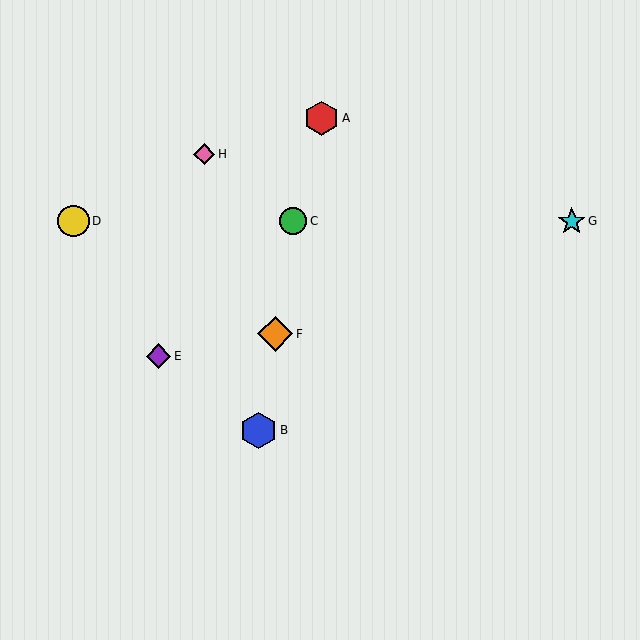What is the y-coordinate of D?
Object D is at y≈221.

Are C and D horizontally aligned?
Yes, both are at y≈221.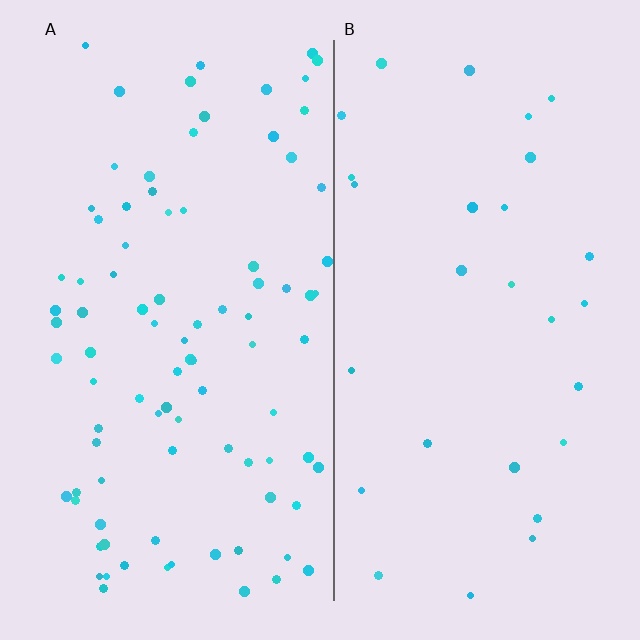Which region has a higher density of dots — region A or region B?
A (the left).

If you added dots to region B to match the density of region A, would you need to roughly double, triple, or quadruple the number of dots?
Approximately triple.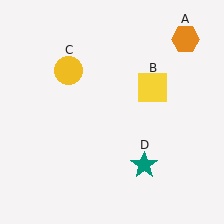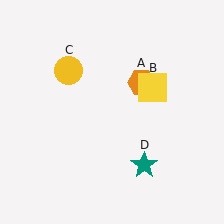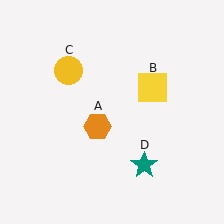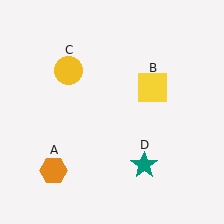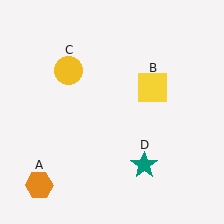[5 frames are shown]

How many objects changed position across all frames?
1 object changed position: orange hexagon (object A).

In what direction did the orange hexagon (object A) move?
The orange hexagon (object A) moved down and to the left.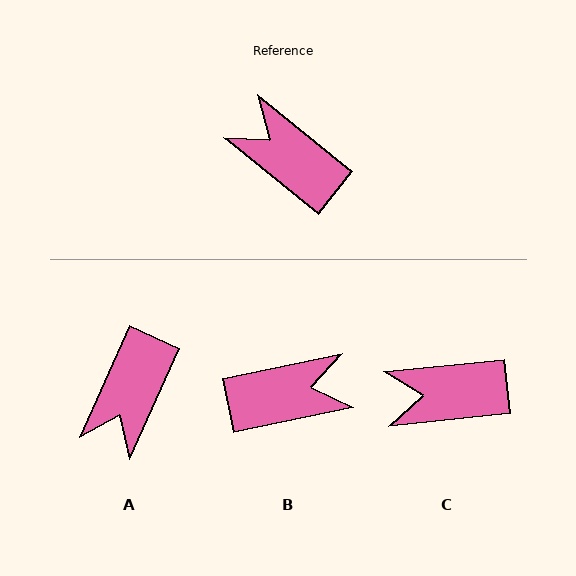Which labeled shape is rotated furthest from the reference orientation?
B, about 129 degrees away.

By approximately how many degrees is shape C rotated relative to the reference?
Approximately 45 degrees counter-clockwise.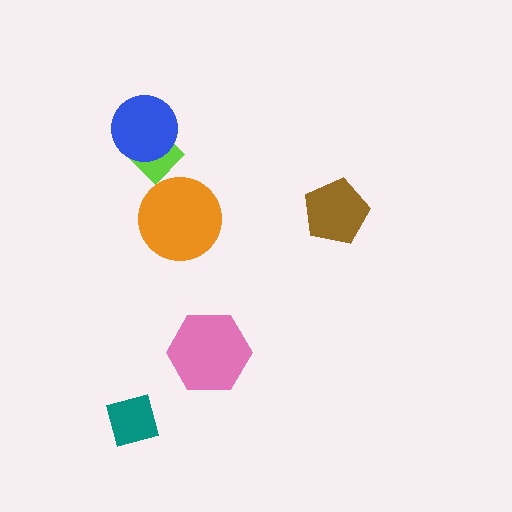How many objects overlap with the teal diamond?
0 objects overlap with the teal diamond.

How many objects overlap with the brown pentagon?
0 objects overlap with the brown pentagon.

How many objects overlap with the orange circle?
0 objects overlap with the orange circle.